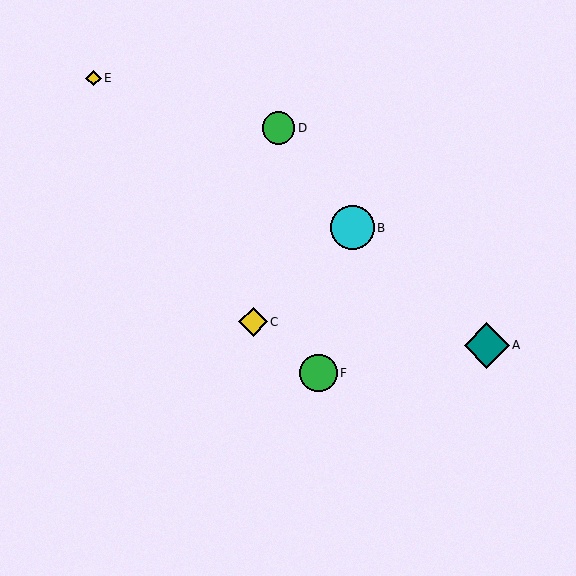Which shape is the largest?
The teal diamond (labeled A) is the largest.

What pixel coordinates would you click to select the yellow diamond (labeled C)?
Click at (253, 322) to select the yellow diamond C.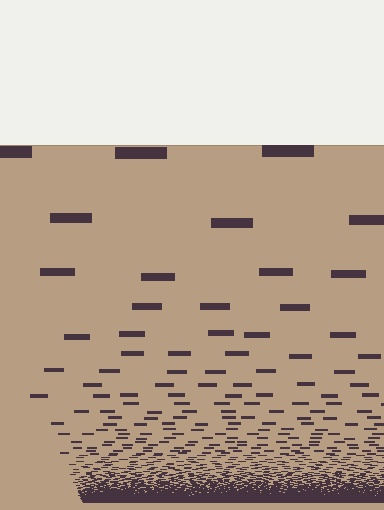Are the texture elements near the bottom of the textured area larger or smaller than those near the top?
Smaller. The gradient is inverted — elements near the bottom are smaller and denser.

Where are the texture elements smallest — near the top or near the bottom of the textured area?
Near the bottom.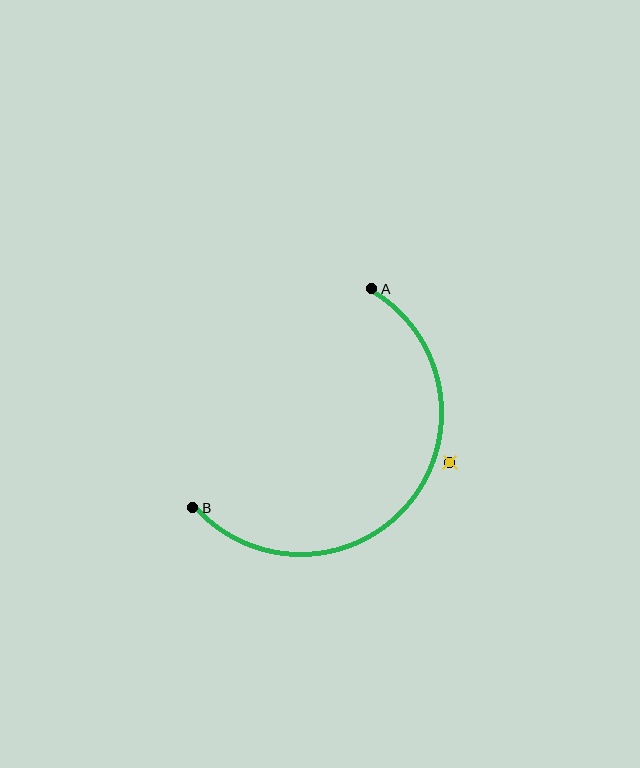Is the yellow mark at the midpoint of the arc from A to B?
No — the yellow mark does not lie on the arc at all. It sits slightly outside the curve.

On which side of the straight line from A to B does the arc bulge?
The arc bulges below and to the right of the straight line connecting A and B.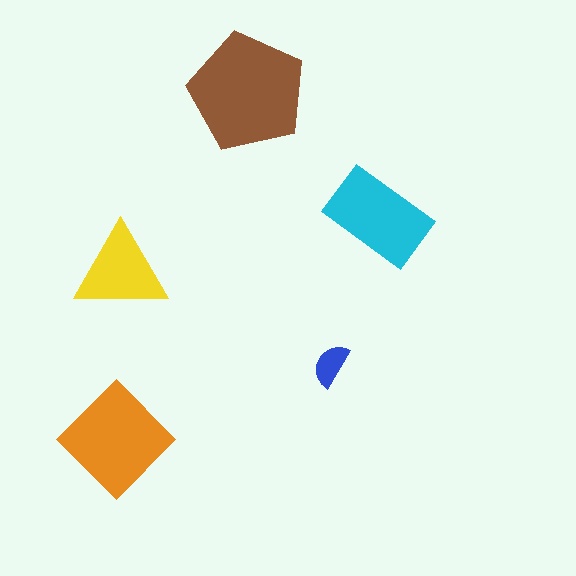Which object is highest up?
The brown pentagon is topmost.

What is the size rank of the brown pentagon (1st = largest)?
1st.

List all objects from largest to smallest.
The brown pentagon, the orange diamond, the cyan rectangle, the yellow triangle, the blue semicircle.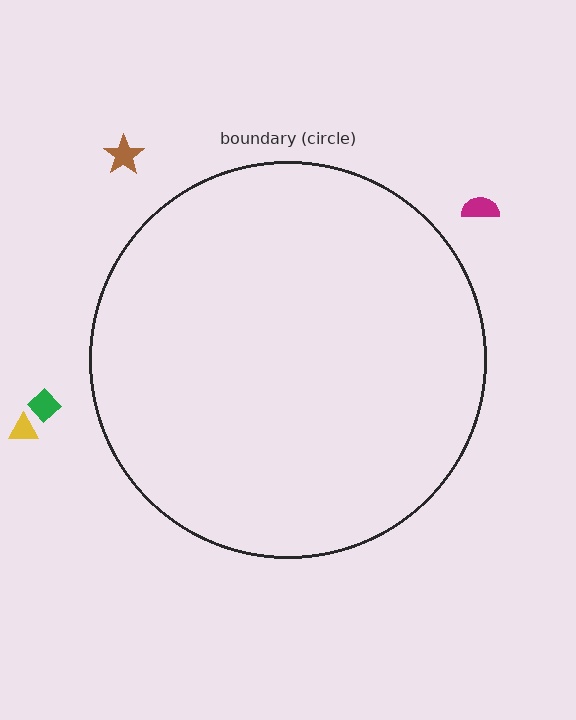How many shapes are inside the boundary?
0 inside, 4 outside.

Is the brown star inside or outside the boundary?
Outside.